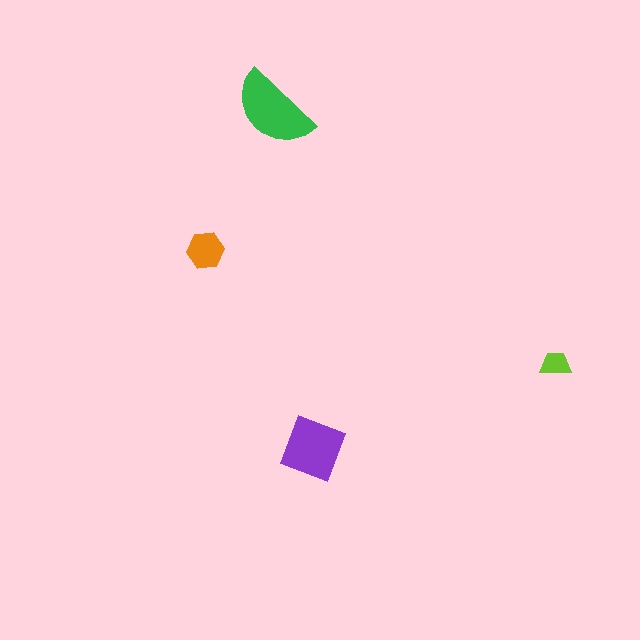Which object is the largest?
The green semicircle.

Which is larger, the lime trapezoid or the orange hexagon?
The orange hexagon.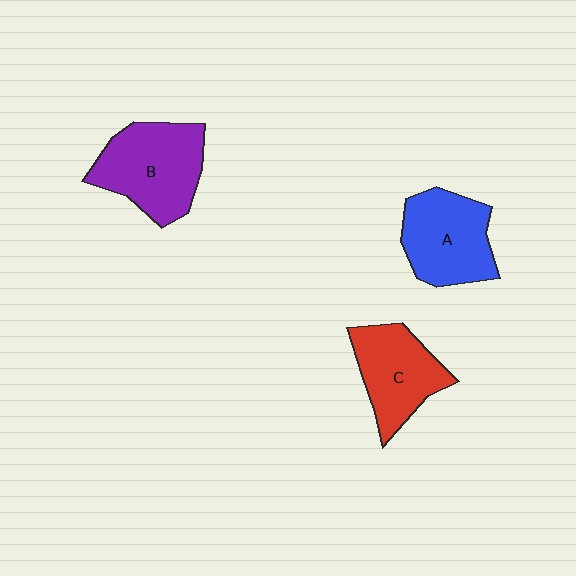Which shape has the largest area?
Shape B (purple).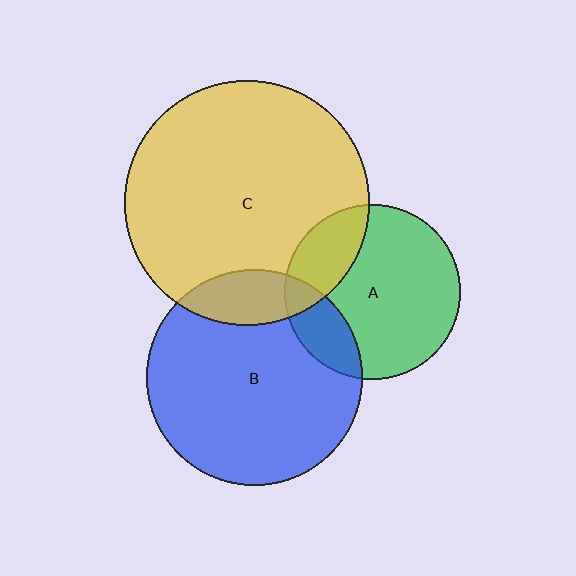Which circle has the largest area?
Circle C (yellow).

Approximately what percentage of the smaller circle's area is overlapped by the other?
Approximately 15%.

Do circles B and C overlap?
Yes.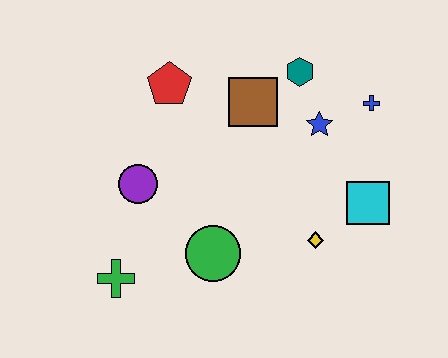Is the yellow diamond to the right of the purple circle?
Yes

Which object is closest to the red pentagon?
The brown square is closest to the red pentagon.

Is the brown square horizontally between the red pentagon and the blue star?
Yes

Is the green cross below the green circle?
Yes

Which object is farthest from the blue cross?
The green cross is farthest from the blue cross.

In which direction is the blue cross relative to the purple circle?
The blue cross is to the right of the purple circle.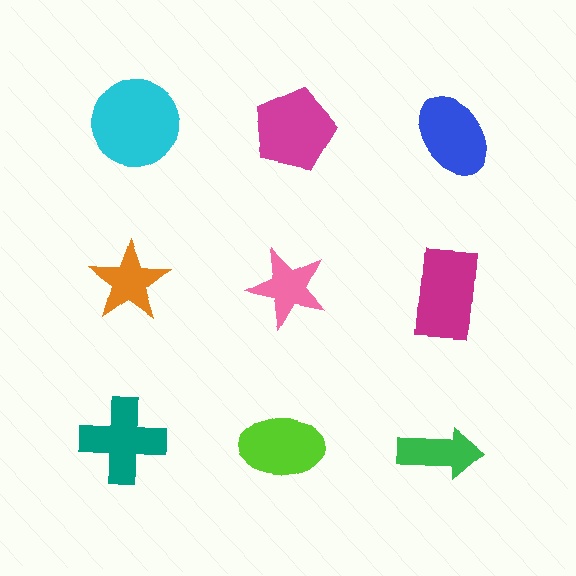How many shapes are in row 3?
3 shapes.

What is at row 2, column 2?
A pink star.